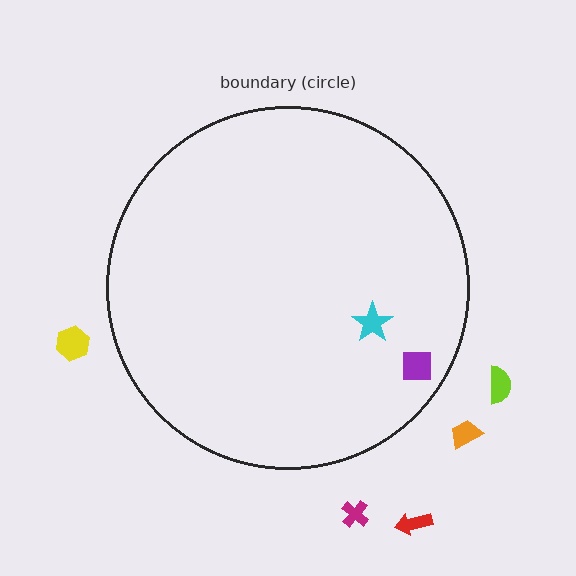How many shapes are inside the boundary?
2 inside, 5 outside.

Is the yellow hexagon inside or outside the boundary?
Outside.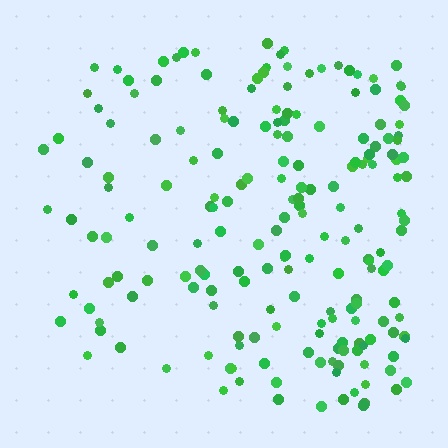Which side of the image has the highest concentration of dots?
The right.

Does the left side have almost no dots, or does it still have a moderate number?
Still a moderate number, just noticeably fewer than the right.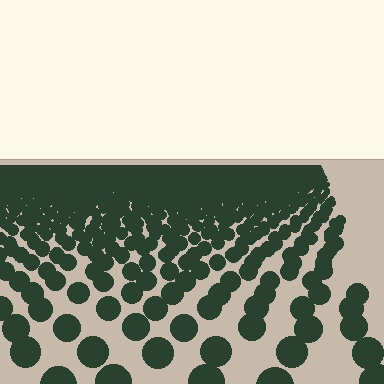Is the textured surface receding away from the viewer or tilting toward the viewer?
The surface is receding away from the viewer. Texture elements get smaller and denser toward the top.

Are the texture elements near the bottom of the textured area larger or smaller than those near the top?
Larger. Near the bottom, elements are closer to the viewer and appear at a bigger on-screen size.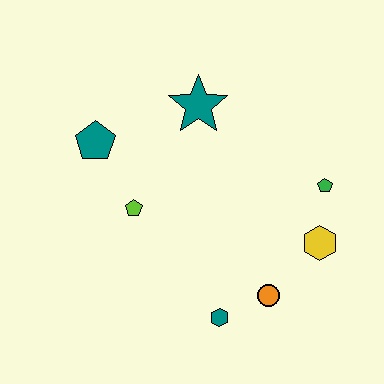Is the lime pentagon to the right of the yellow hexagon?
No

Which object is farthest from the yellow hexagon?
The teal pentagon is farthest from the yellow hexagon.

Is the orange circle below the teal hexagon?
No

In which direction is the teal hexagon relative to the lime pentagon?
The teal hexagon is below the lime pentagon.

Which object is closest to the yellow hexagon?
The green pentagon is closest to the yellow hexagon.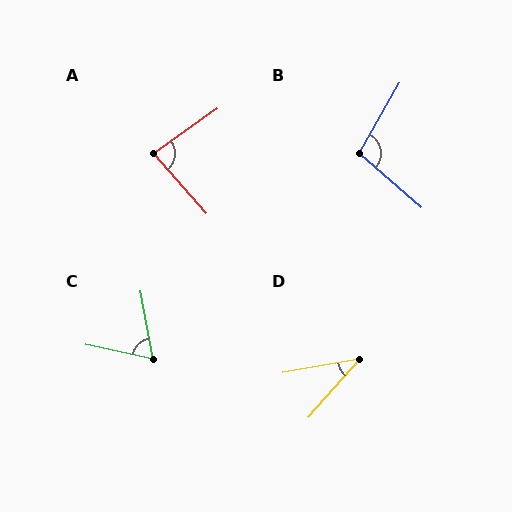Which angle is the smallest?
D, at approximately 39 degrees.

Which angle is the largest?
B, at approximately 101 degrees.